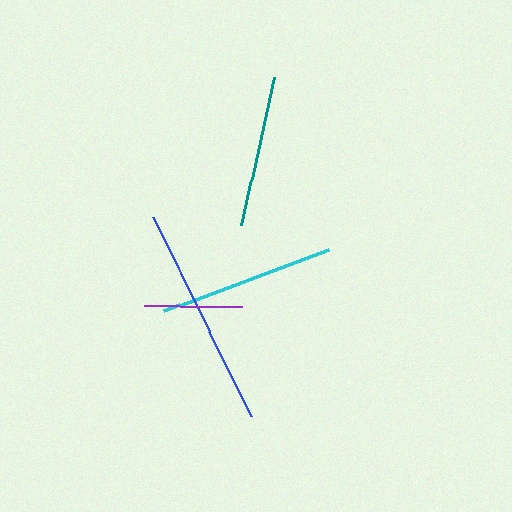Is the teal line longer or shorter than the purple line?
The teal line is longer than the purple line.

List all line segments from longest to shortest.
From longest to shortest: blue, cyan, teal, purple.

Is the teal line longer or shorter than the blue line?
The blue line is longer than the teal line.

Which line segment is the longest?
The blue line is the longest at approximately 222 pixels.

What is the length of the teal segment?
The teal segment is approximately 151 pixels long.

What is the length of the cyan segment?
The cyan segment is approximately 176 pixels long.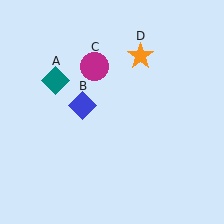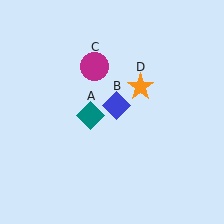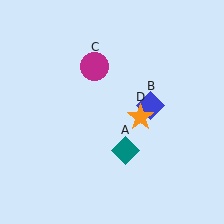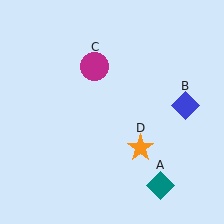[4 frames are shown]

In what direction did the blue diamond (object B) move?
The blue diamond (object B) moved right.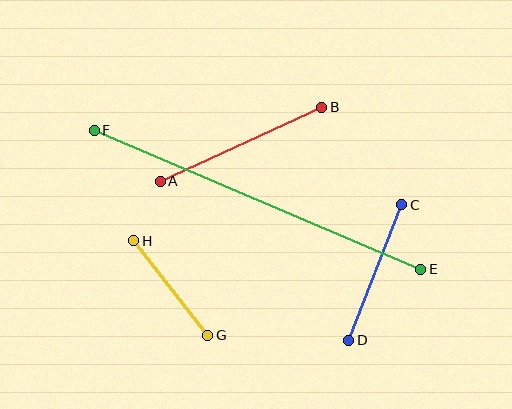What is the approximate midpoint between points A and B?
The midpoint is at approximately (241, 144) pixels.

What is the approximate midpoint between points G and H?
The midpoint is at approximately (171, 288) pixels.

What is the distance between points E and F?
The distance is approximately 355 pixels.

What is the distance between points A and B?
The distance is approximately 177 pixels.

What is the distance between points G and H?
The distance is approximately 120 pixels.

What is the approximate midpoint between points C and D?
The midpoint is at approximately (375, 273) pixels.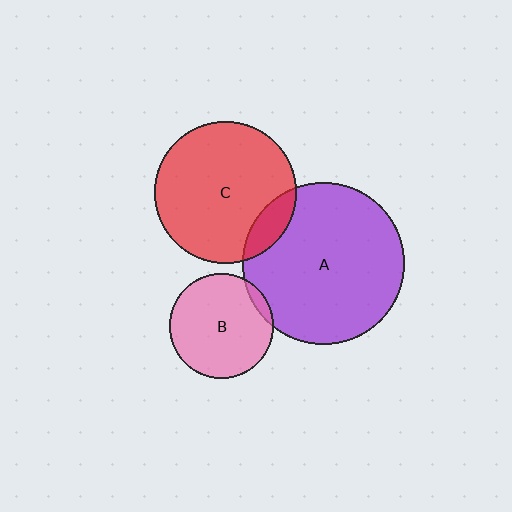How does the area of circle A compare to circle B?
Approximately 2.4 times.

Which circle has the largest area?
Circle A (purple).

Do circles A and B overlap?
Yes.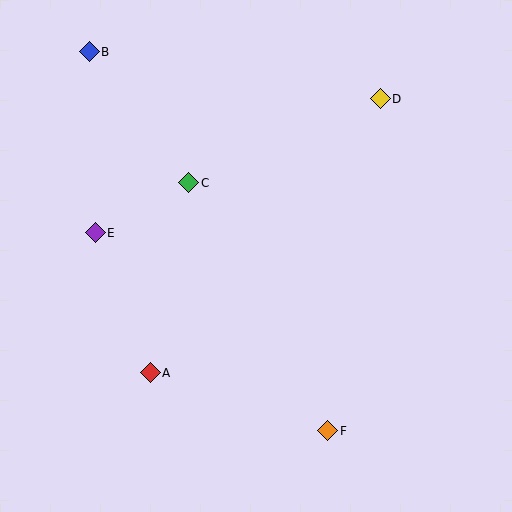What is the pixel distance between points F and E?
The distance between F and E is 305 pixels.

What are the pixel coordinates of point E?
Point E is at (95, 233).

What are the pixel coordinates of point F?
Point F is at (327, 431).